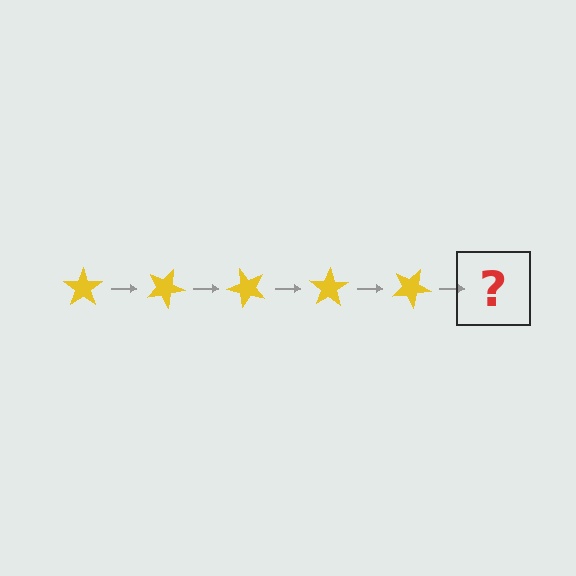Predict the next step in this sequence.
The next step is a yellow star rotated 125 degrees.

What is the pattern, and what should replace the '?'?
The pattern is that the star rotates 25 degrees each step. The '?' should be a yellow star rotated 125 degrees.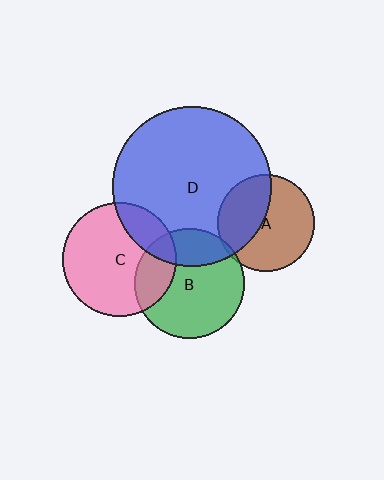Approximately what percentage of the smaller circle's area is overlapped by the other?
Approximately 25%.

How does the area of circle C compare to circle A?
Approximately 1.4 times.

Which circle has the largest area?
Circle D (blue).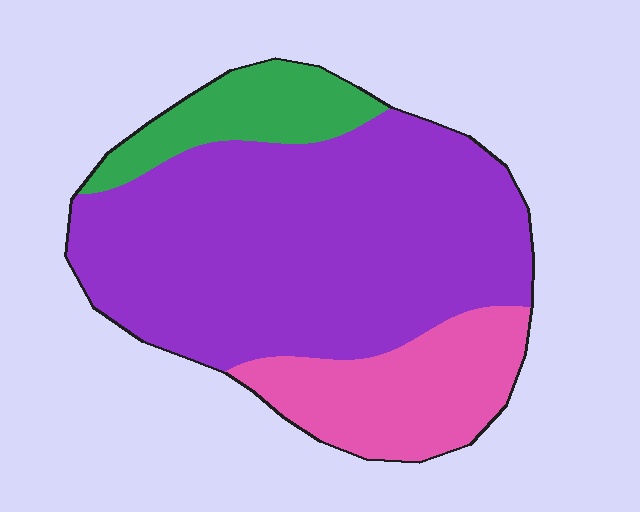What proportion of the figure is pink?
Pink takes up about one fifth (1/5) of the figure.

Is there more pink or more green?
Pink.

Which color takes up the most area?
Purple, at roughly 65%.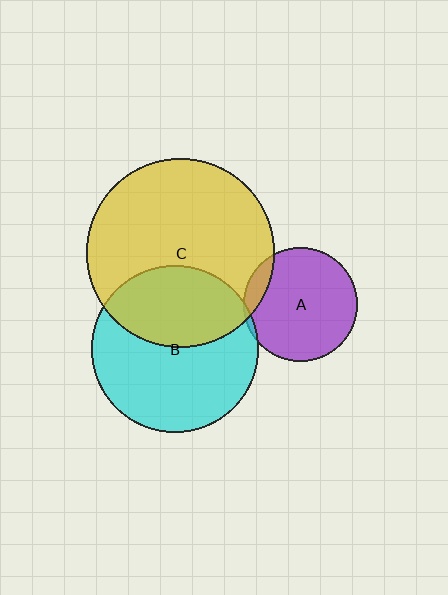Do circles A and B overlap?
Yes.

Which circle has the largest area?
Circle C (yellow).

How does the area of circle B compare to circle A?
Approximately 2.2 times.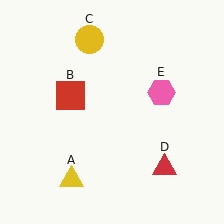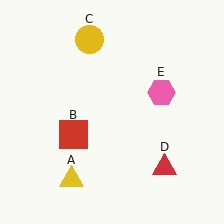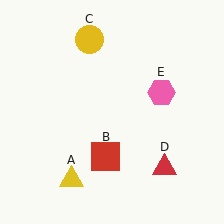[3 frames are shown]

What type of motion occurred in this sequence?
The red square (object B) rotated counterclockwise around the center of the scene.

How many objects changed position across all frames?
1 object changed position: red square (object B).